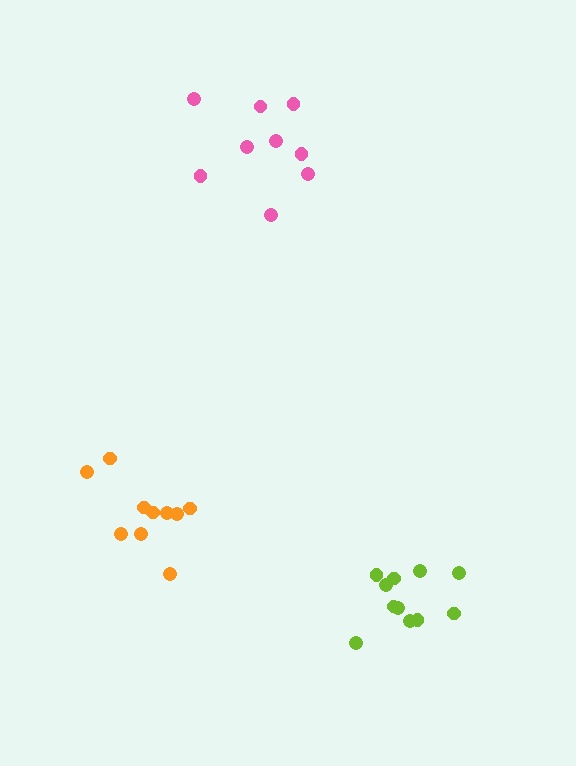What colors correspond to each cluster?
The clusters are colored: lime, pink, orange.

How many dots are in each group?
Group 1: 11 dots, Group 2: 9 dots, Group 3: 10 dots (30 total).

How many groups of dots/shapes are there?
There are 3 groups.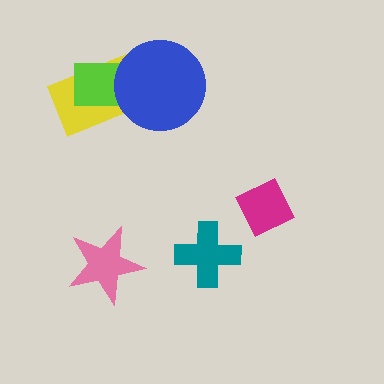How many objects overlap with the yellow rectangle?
2 objects overlap with the yellow rectangle.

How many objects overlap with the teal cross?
0 objects overlap with the teal cross.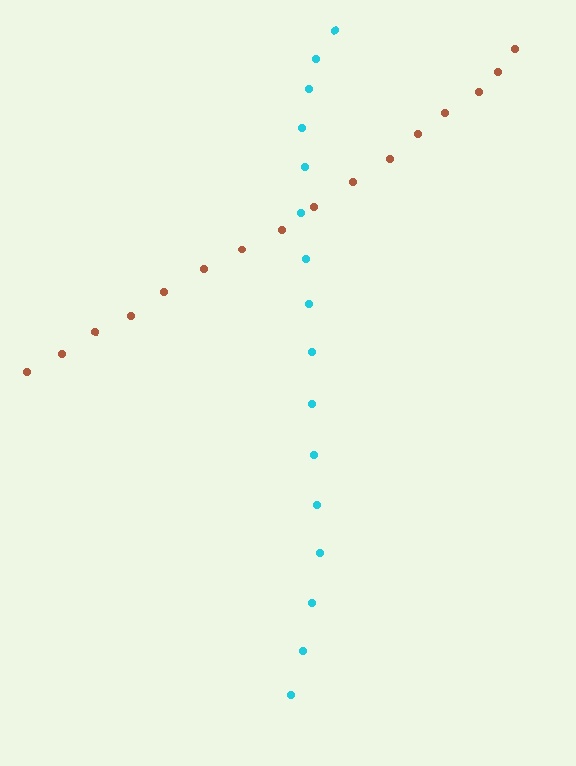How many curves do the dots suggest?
There are 2 distinct paths.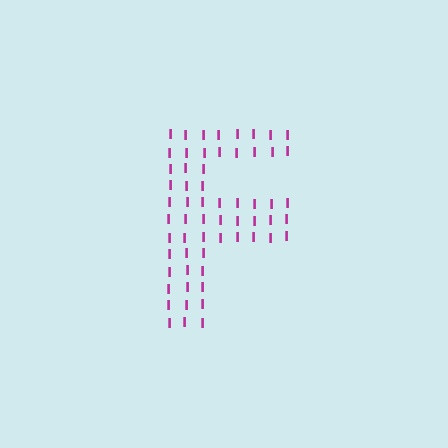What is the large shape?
The large shape is the letter F.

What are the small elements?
The small elements are letter I's.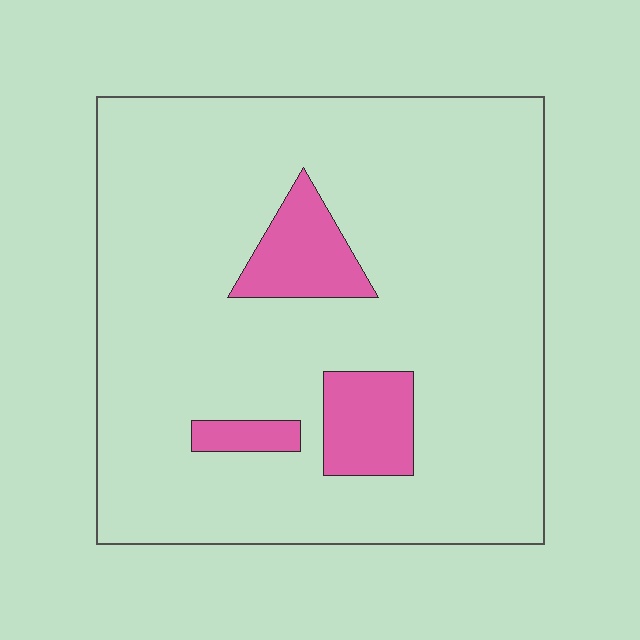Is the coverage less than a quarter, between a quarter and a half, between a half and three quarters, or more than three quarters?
Less than a quarter.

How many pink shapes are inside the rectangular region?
3.